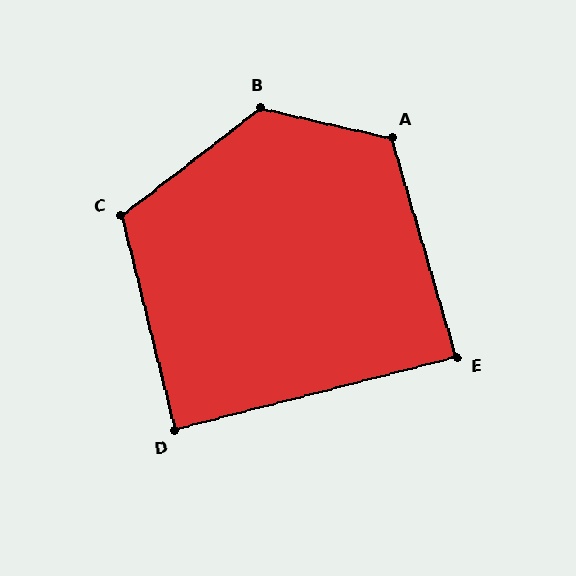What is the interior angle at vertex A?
Approximately 119 degrees (obtuse).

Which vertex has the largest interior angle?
B, at approximately 129 degrees.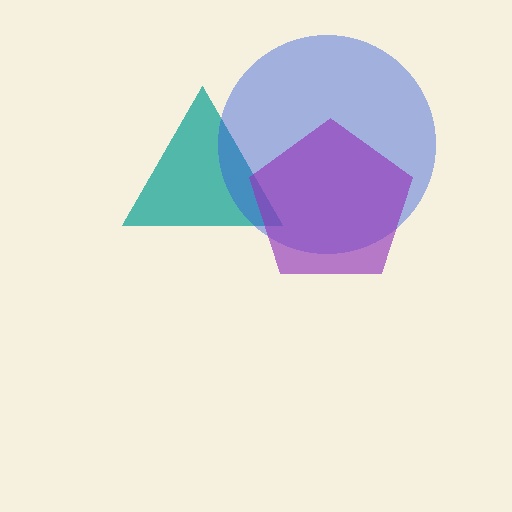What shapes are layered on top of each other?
The layered shapes are: a teal triangle, a blue circle, a purple pentagon.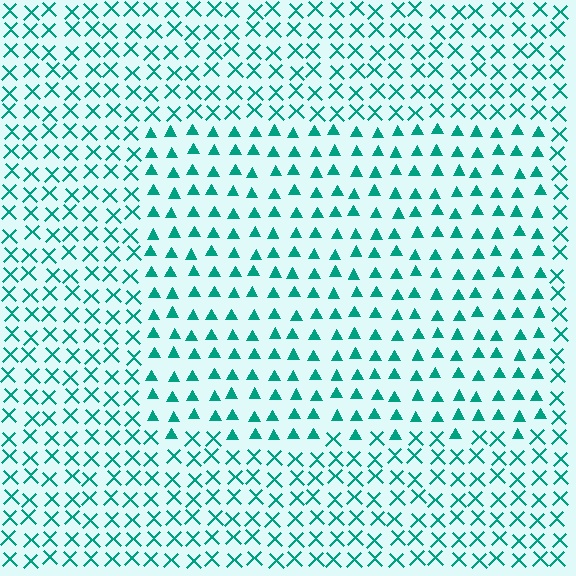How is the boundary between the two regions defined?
The boundary is defined by a change in element shape: triangles inside vs. X marks outside. All elements share the same color and spacing.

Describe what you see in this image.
The image is filled with small teal elements arranged in a uniform grid. A rectangle-shaped region contains triangles, while the surrounding area contains X marks. The boundary is defined purely by the change in element shape.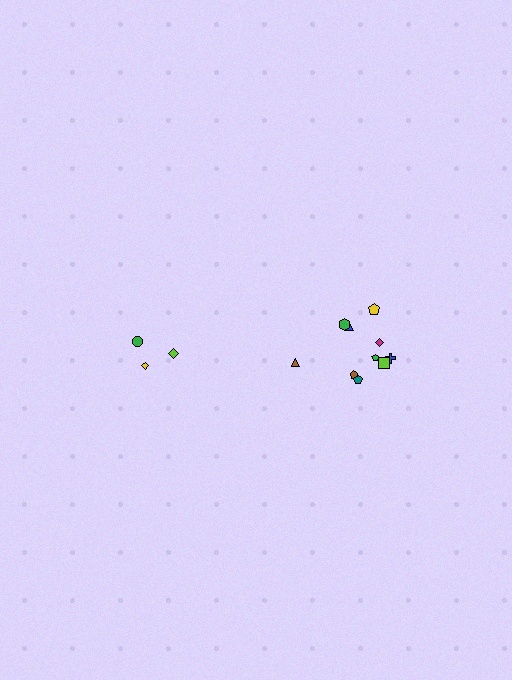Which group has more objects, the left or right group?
The right group.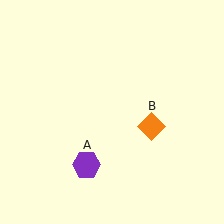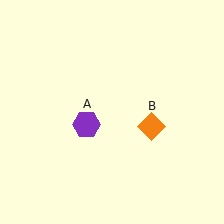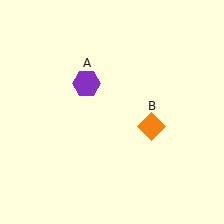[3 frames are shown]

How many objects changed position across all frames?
1 object changed position: purple hexagon (object A).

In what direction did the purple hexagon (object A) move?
The purple hexagon (object A) moved up.